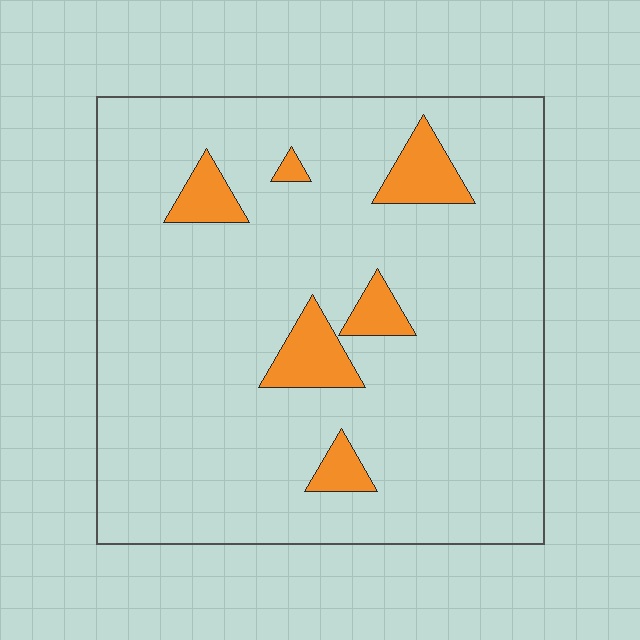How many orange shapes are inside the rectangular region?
6.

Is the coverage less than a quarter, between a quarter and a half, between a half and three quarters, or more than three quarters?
Less than a quarter.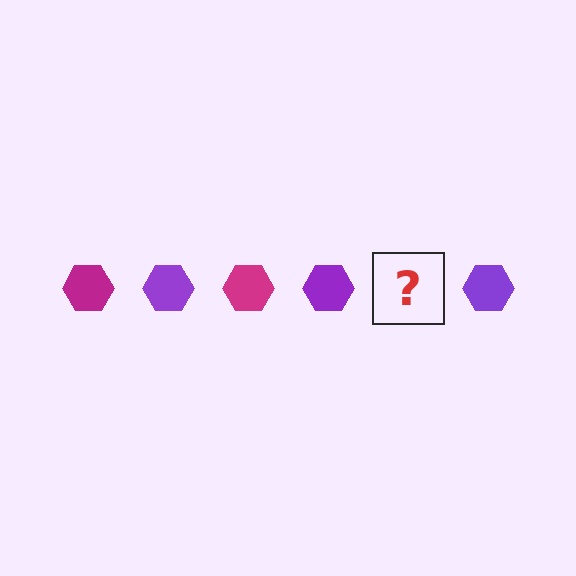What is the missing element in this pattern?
The missing element is a magenta hexagon.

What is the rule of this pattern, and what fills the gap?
The rule is that the pattern cycles through magenta, purple hexagons. The gap should be filled with a magenta hexagon.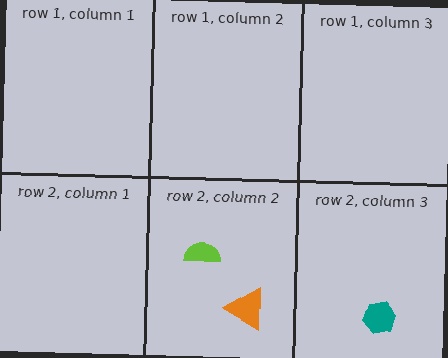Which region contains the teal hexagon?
The row 2, column 3 region.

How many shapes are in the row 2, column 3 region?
1.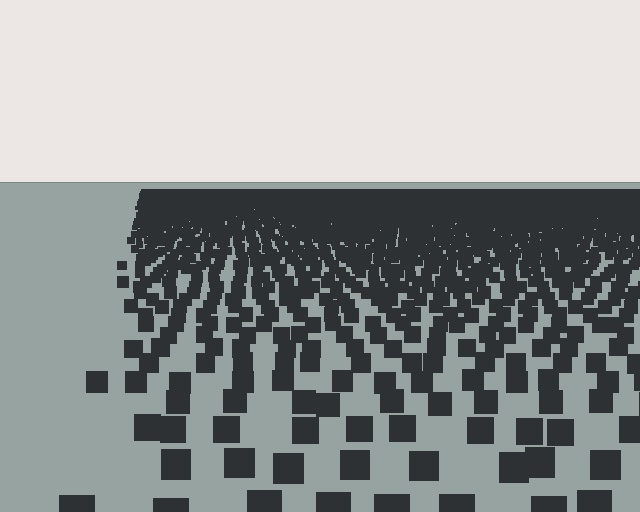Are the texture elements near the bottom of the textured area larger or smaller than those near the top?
Larger. Near the bottom, elements are closer to the viewer and appear at a bigger on-screen size.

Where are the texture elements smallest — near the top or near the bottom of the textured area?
Near the top.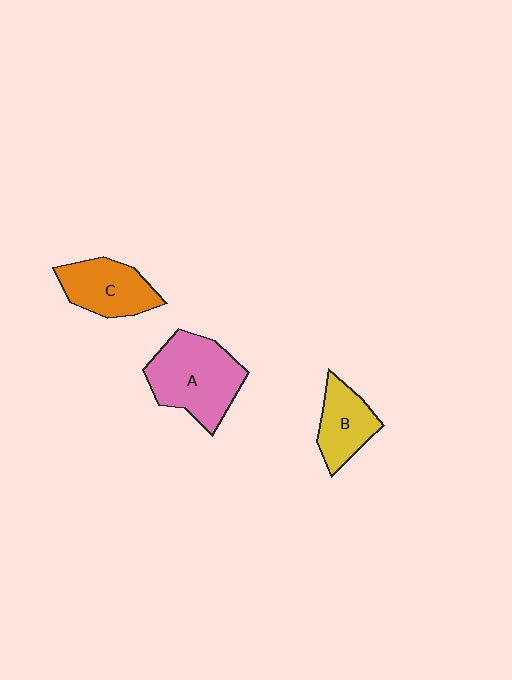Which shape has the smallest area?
Shape B (yellow).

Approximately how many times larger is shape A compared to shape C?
Approximately 1.4 times.